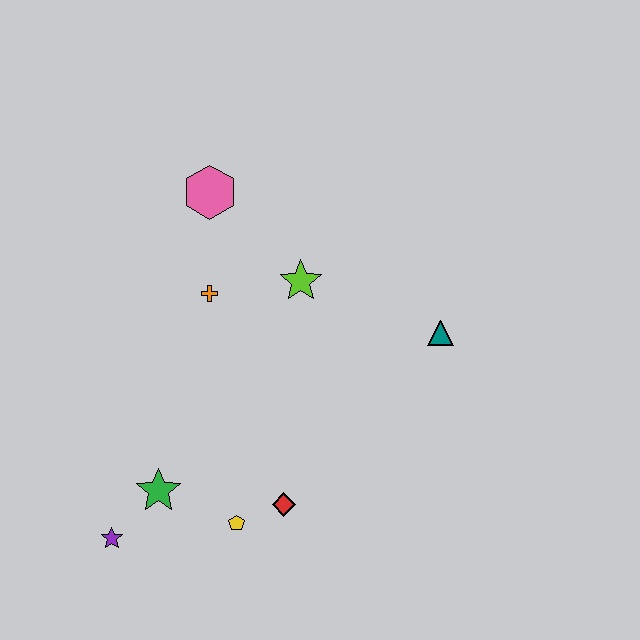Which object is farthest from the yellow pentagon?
The pink hexagon is farthest from the yellow pentagon.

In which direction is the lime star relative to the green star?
The lime star is above the green star.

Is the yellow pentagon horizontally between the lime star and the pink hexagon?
Yes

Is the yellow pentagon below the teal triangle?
Yes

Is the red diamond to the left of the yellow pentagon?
No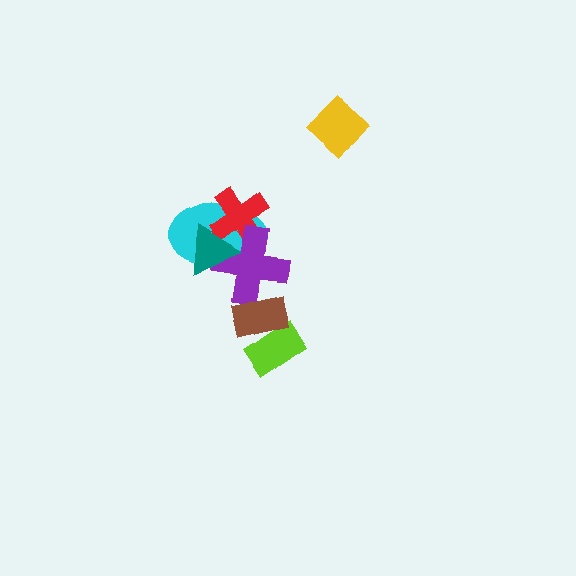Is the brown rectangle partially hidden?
No, no other shape covers it.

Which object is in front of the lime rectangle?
The brown rectangle is in front of the lime rectangle.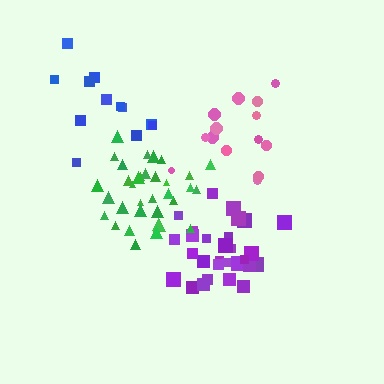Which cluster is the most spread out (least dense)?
Blue.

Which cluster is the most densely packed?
Green.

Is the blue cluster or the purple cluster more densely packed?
Purple.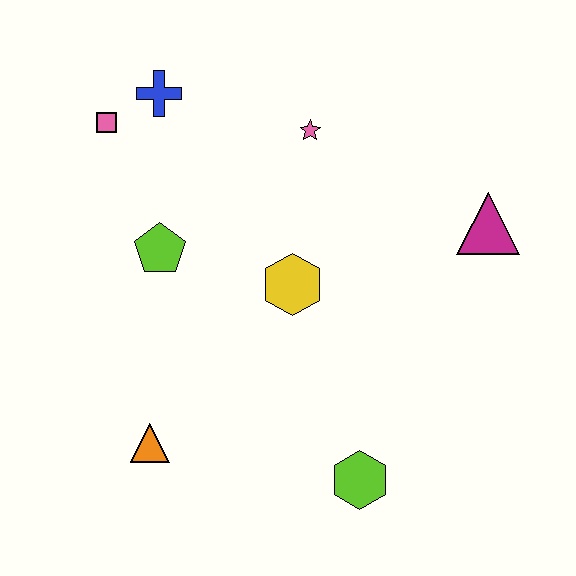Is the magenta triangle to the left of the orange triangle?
No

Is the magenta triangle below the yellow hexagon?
No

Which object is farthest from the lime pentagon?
The magenta triangle is farthest from the lime pentagon.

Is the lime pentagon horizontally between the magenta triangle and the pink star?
No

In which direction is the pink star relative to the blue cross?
The pink star is to the right of the blue cross.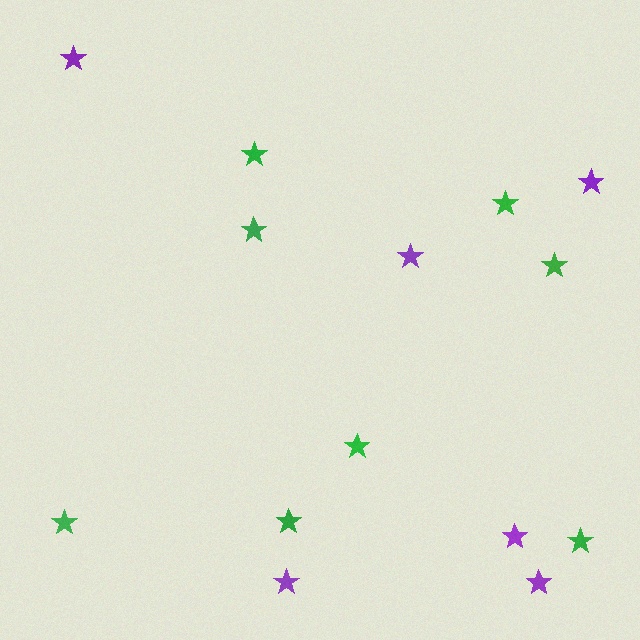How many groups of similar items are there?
There are 2 groups: one group of purple stars (6) and one group of green stars (8).